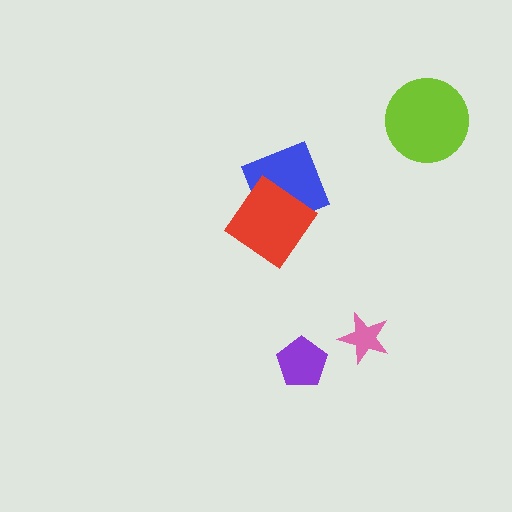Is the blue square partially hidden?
Yes, it is partially covered by another shape.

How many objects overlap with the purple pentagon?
0 objects overlap with the purple pentagon.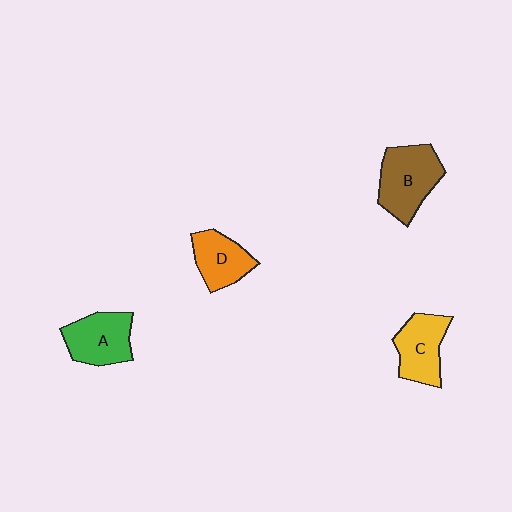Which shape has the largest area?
Shape B (brown).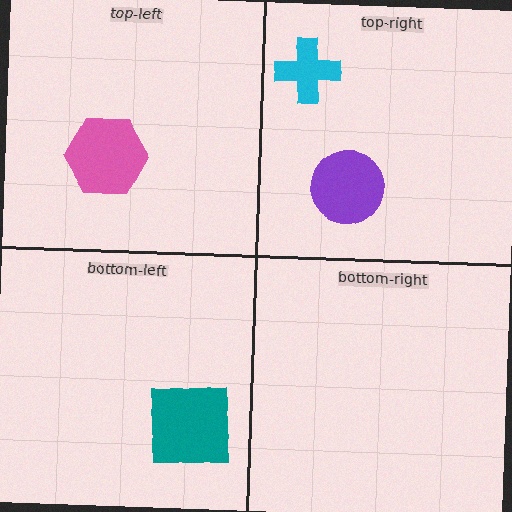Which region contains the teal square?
The bottom-left region.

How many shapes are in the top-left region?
1.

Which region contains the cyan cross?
The top-right region.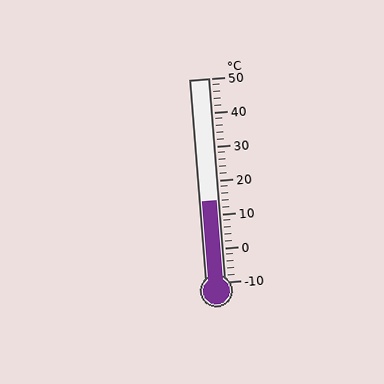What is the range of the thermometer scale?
The thermometer scale ranges from -10°C to 50°C.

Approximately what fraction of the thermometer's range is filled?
The thermometer is filled to approximately 40% of its range.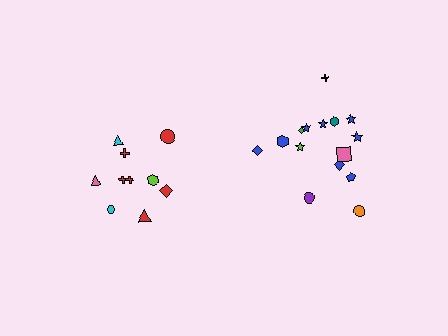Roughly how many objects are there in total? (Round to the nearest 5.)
Roughly 25 objects in total.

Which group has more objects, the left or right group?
The right group.